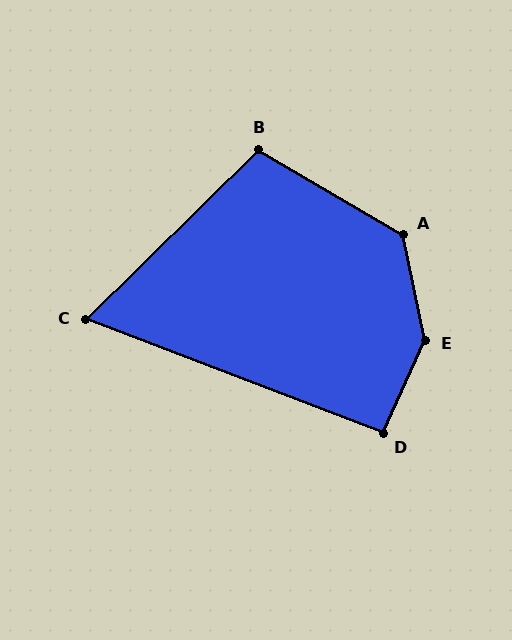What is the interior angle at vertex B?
Approximately 105 degrees (obtuse).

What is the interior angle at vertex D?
Approximately 93 degrees (approximately right).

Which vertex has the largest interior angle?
E, at approximately 144 degrees.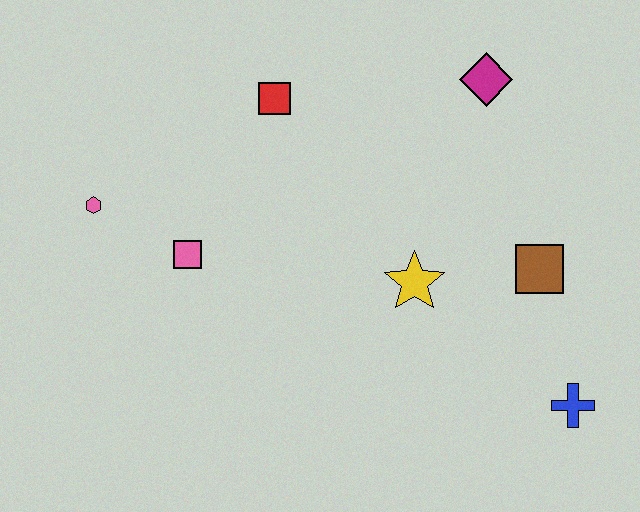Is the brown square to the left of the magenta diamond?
No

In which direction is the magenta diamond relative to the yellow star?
The magenta diamond is above the yellow star.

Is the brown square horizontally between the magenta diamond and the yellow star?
No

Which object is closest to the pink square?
The pink hexagon is closest to the pink square.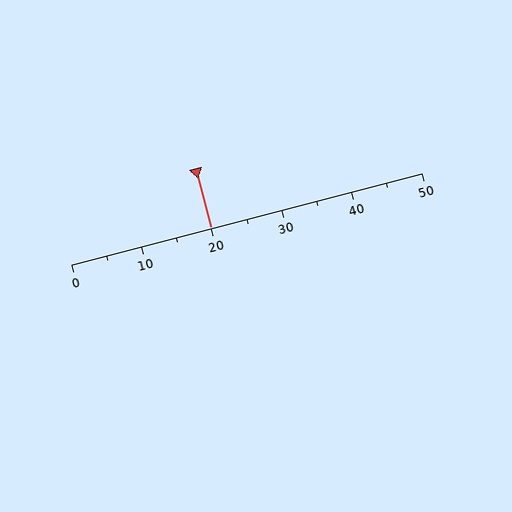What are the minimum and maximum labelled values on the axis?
The axis runs from 0 to 50.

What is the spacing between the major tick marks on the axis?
The major ticks are spaced 10 apart.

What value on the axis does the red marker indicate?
The marker indicates approximately 20.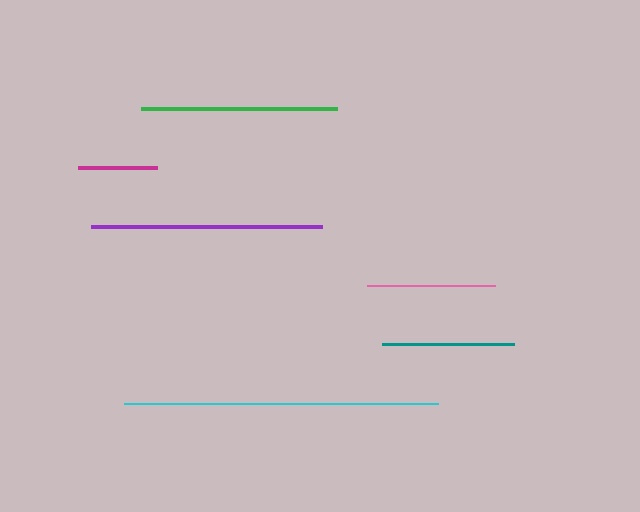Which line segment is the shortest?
The magenta line is the shortest at approximately 79 pixels.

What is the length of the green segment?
The green segment is approximately 197 pixels long.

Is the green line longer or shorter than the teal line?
The green line is longer than the teal line.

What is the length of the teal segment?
The teal segment is approximately 132 pixels long.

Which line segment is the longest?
The cyan line is the longest at approximately 314 pixels.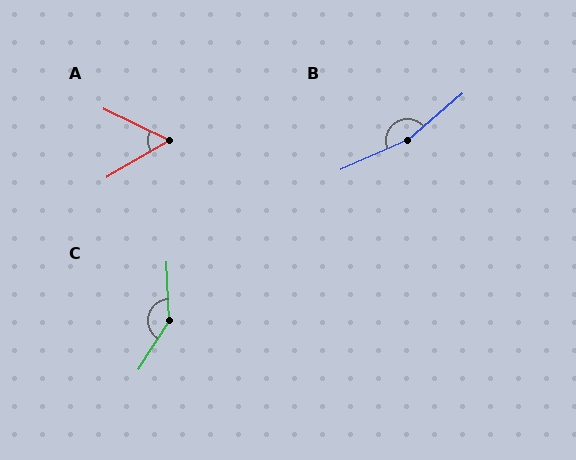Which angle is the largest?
B, at approximately 163 degrees.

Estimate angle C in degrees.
Approximately 146 degrees.